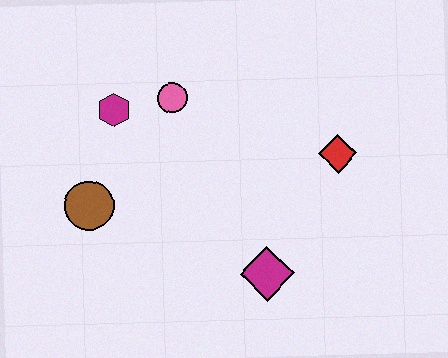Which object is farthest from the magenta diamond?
The magenta hexagon is farthest from the magenta diamond.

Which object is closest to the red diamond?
The magenta diamond is closest to the red diamond.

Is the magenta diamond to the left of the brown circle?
No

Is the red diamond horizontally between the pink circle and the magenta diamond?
No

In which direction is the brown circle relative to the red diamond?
The brown circle is to the left of the red diamond.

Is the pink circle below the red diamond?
No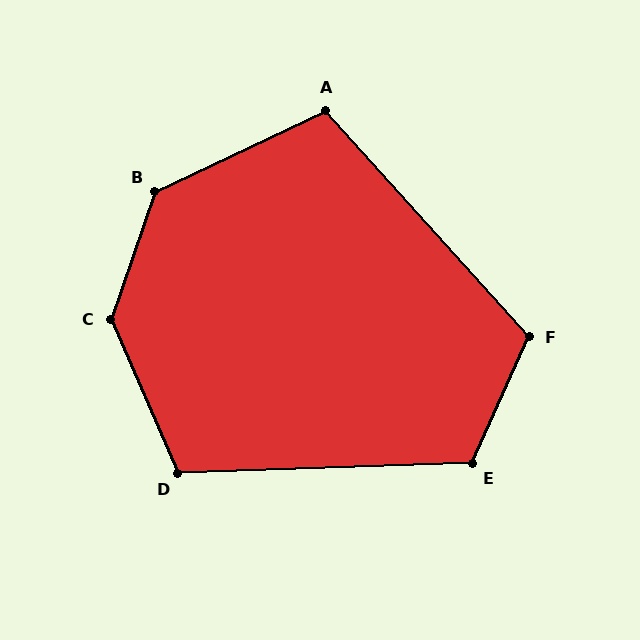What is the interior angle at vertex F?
Approximately 114 degrees (obtuse).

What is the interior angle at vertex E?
Approximately 116 degrees (obtuse).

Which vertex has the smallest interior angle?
A, at approximately 107 degrees.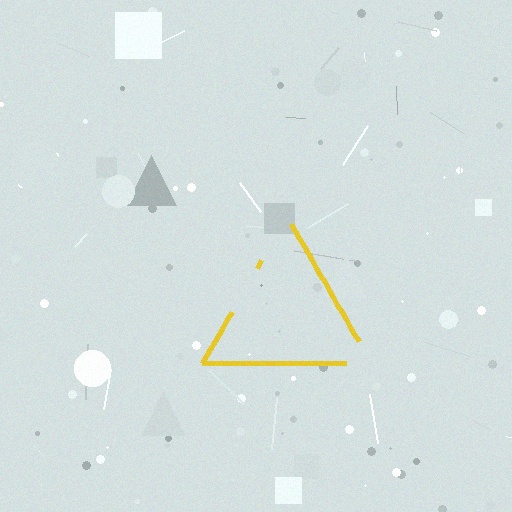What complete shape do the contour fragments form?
The contour fragments form a triangle.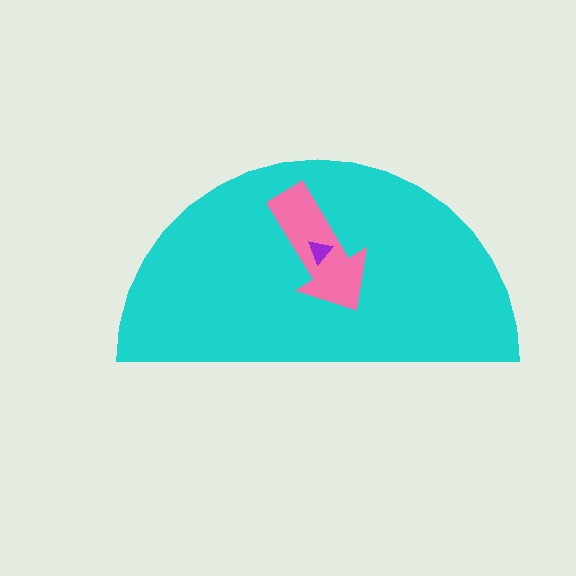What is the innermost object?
The purple triangle.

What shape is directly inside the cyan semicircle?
The pink arrow.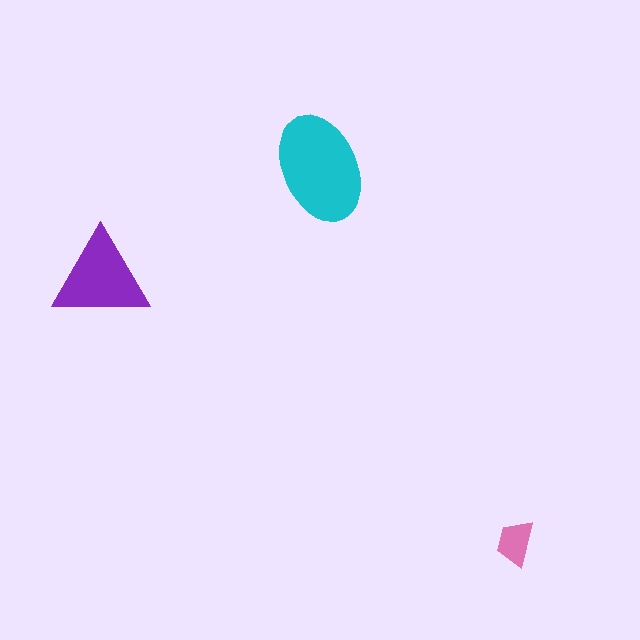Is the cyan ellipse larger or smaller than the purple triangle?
Larger.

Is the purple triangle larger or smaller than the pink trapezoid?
Larger.